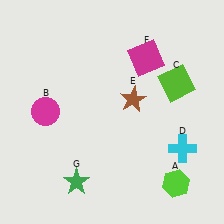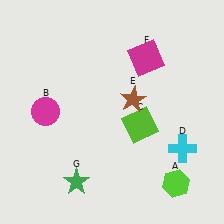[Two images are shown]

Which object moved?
The lime square (C) moved down.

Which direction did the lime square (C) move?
The lime square (C) moved down.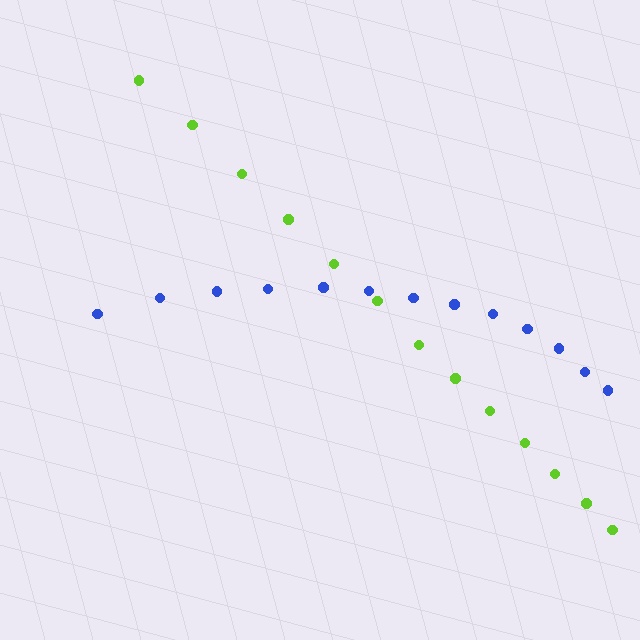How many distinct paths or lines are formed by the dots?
There are 2 distinct paths.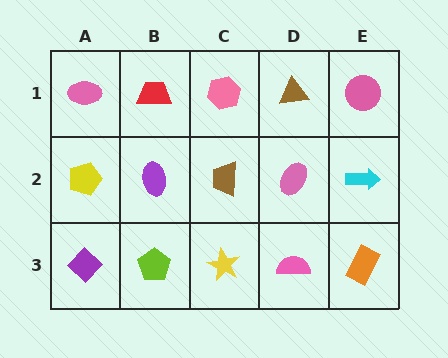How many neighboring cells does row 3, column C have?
3.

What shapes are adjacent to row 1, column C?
A brown trapezoid (row 2, column C), a red trapezoid (row 1, column B), a brown triangle (row 1, column D).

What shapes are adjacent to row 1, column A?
A yellow pentagon (row 2, column A), a red trapezoid (row 1, column B).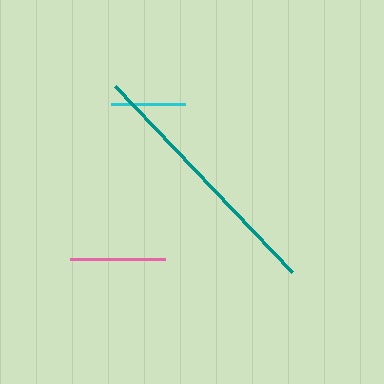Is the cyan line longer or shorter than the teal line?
The teal line is longer than the cyan line.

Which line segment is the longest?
The teal line is the longest at approximately 257 pixels.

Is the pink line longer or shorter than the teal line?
The teal line is longer than the pink line.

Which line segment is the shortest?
The cyan line is the shortest at approximately 74 pixels.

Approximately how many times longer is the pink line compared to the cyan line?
The pink line is approximately 1.3 times the length of the cyan line.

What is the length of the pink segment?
The pink segment is approximately 95 pixels long.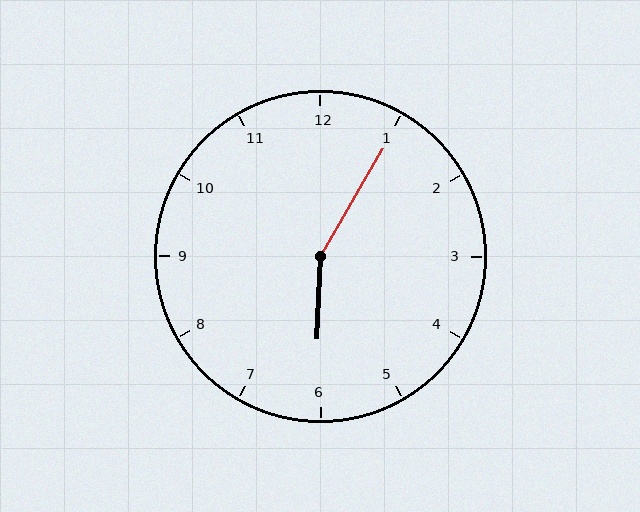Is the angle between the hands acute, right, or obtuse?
It is obtuse.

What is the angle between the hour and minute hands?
Approximately 152 degrees.